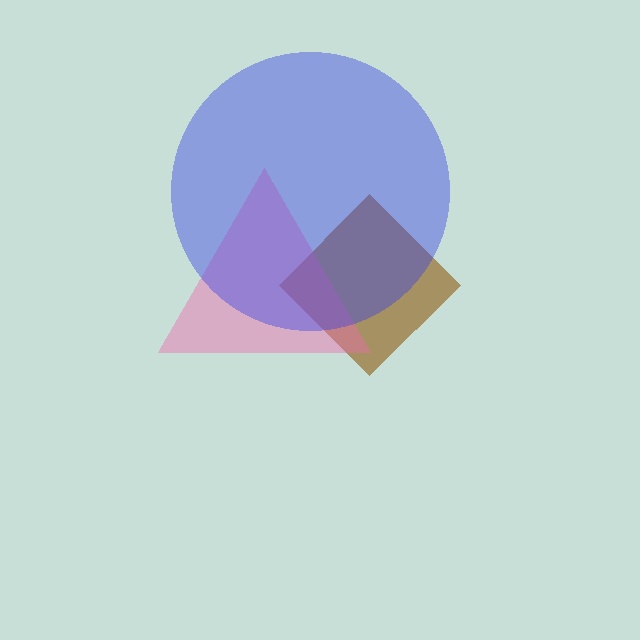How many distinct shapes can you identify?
There are 3 distinct shapes: a brown diamond, a pink triangle, a blue circle.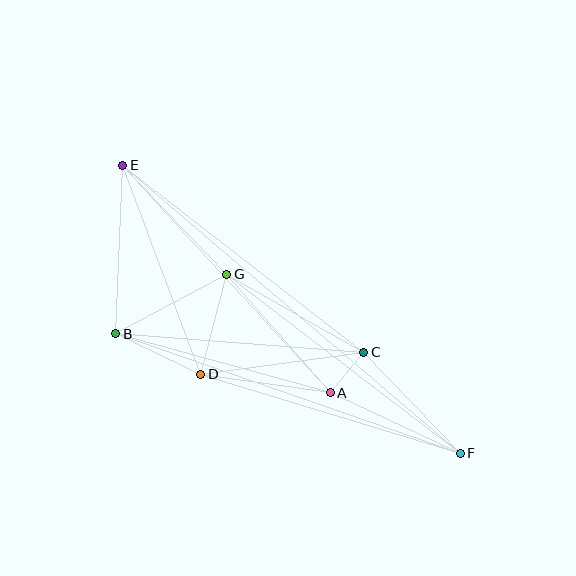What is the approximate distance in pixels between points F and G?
The distance between F and G is approximately 294 pixels.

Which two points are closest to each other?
Points A and C are closest to each other.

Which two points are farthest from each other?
Points E and F are farthest from each other.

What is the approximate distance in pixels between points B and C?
The distance between B and C is approximately 249 pixels.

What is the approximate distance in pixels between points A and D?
The distance between A and D is approximately 131 pixels.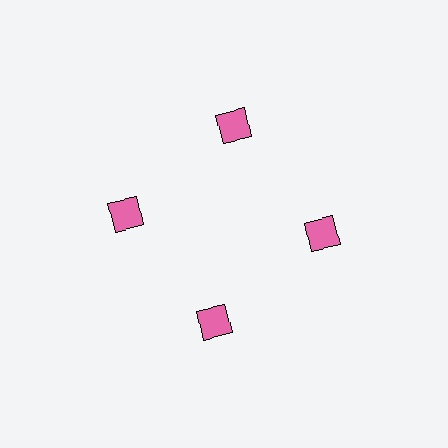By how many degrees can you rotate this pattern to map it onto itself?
The pattern maps onto itself every 90 degrees of rotation.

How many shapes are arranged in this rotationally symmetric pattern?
There are 4 shapes, arranged in 4 groups of 1.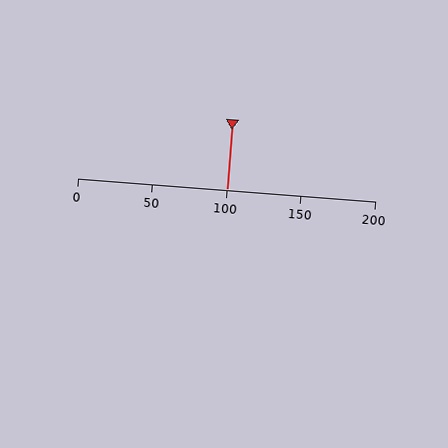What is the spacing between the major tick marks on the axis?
The major ticks are spaced 50 apart.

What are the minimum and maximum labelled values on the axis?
The axis runs from 0 to 200.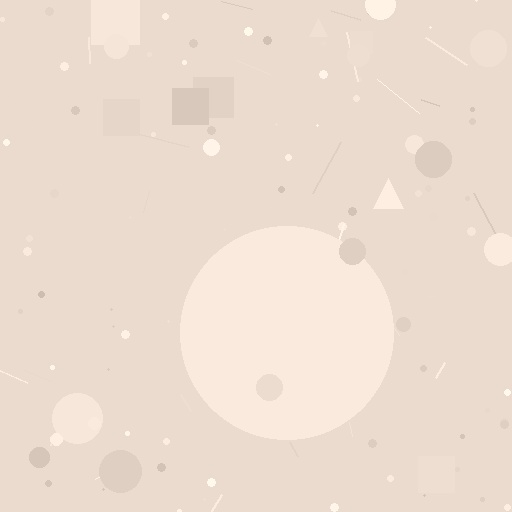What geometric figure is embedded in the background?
A circle is embedded in the background.